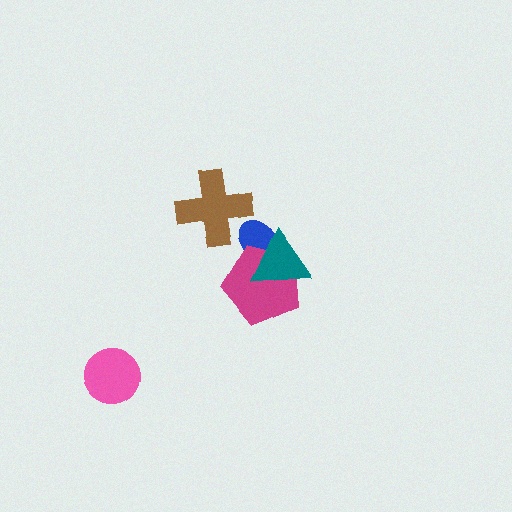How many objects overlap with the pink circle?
0 objects overlap with the pink circle.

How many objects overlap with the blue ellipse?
3 objects overlap with the blue ellipse.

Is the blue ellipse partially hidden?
Yes, it is partially covered by another shape.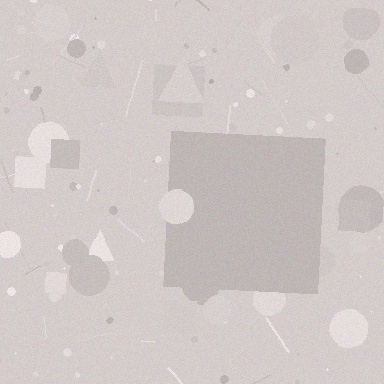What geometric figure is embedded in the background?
A square is embedded in the background.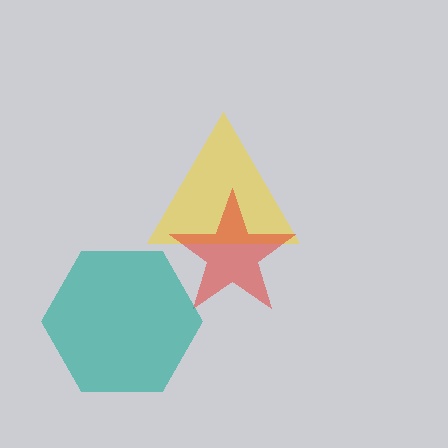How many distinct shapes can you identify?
There are 3 distinct shapes: a yellow triangle, a red star, a teal hexagon.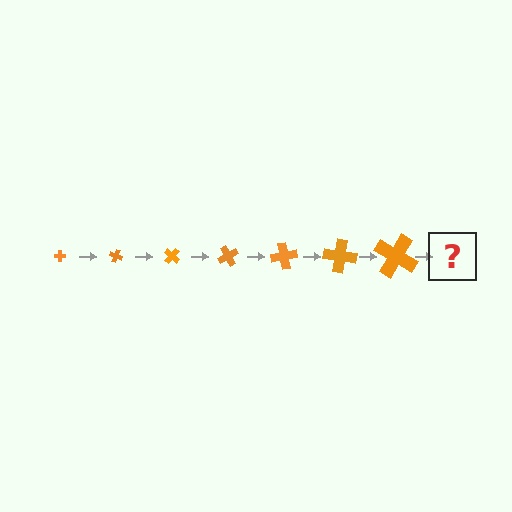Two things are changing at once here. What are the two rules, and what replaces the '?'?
The two rules are that the cross grows larger each step and it rotates 20 degrees each step. The '?' should be a cross, larger than the previous one and rotated 140 degrees from the start.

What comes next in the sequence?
The next element should be a cross, larger than the previous one and rotated 140 degrees from the start.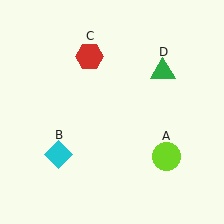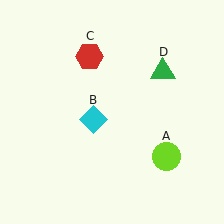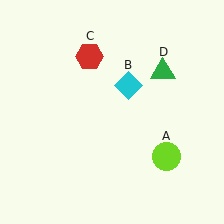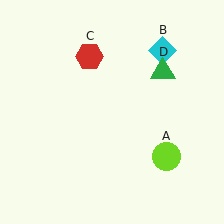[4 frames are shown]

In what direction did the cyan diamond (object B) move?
The cyan diamond (object B) moved up and to the right.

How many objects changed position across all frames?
1 object changed position: cyan diamond (object B).